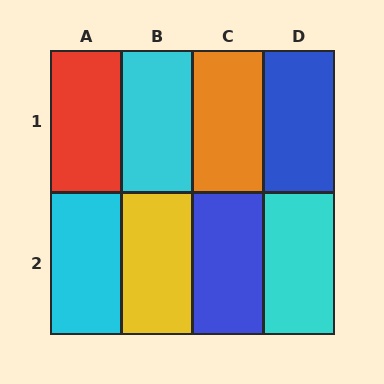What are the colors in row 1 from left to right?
Red, cyan, orange, blue.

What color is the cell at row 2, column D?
Cyan.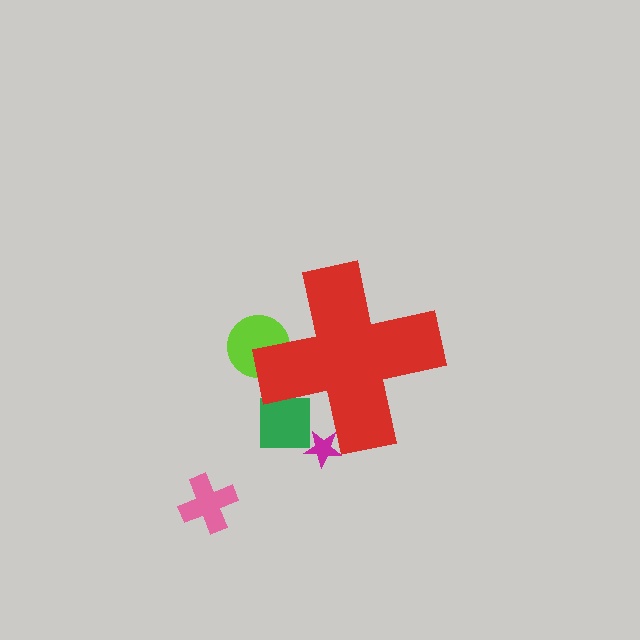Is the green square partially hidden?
Yes, the green square is partially hidden behind the red cross.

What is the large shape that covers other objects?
A red cross.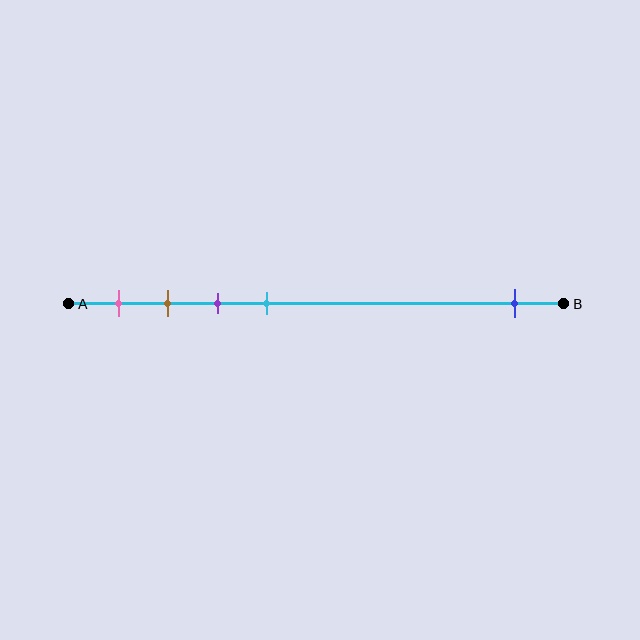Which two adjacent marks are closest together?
The brown and purple marks are the closest adjacent pair.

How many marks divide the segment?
There are 5 marks dividing the segment.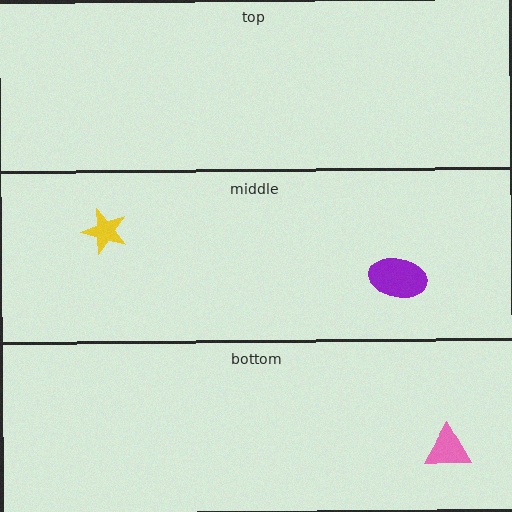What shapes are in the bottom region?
The pink triangle.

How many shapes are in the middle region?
2.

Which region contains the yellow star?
The middle region.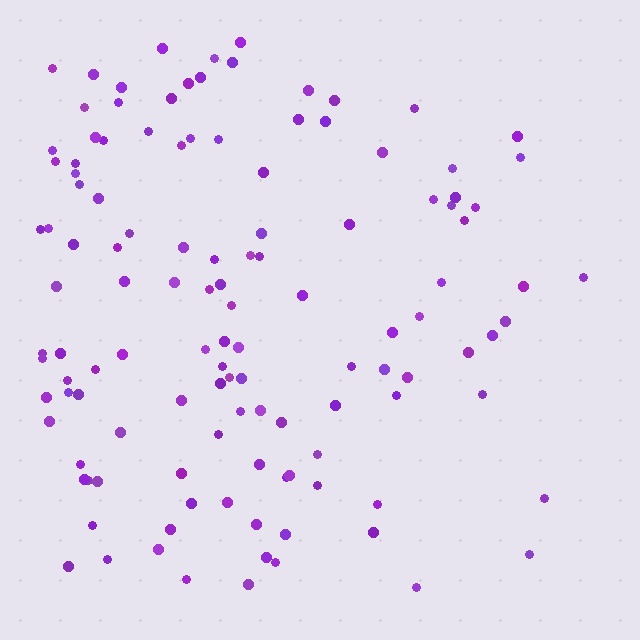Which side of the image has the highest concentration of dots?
The left.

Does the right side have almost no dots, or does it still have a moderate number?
Still a moderate number, just noticeably fewer than the left.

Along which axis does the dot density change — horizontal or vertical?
Horizontal.